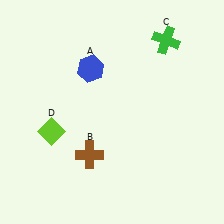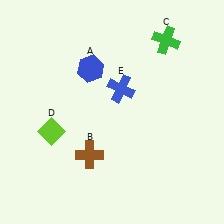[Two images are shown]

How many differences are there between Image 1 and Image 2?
There is 1 difference between the two images.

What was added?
A blue cross (E) was added in Image 2.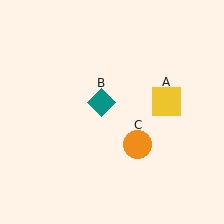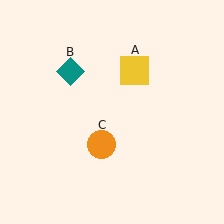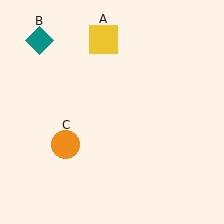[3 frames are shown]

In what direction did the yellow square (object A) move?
The yellow square (object A) moved up and to the left.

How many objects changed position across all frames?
3 objects changed position: yellow square (object A), teal diamond (object B), orange circle (object C).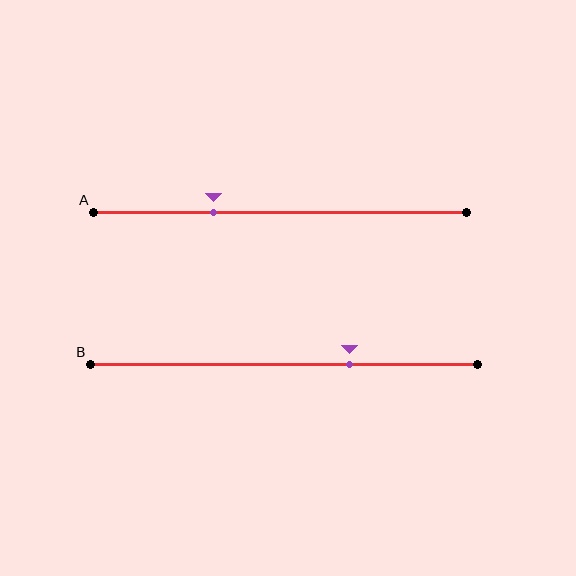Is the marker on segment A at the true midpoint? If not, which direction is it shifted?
No, the marker on segment A is shifted to the left by about 18% of the segment length.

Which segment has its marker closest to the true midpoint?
Segment B has its marker closest to the true midpoint.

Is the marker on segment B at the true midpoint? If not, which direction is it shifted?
No, the marker on segment B is shifted to the right by about 17% of the segment length.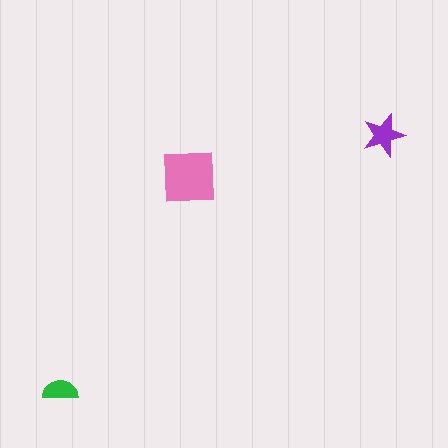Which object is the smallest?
The green semicircle.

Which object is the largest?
The pink square.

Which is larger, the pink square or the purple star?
The pink square.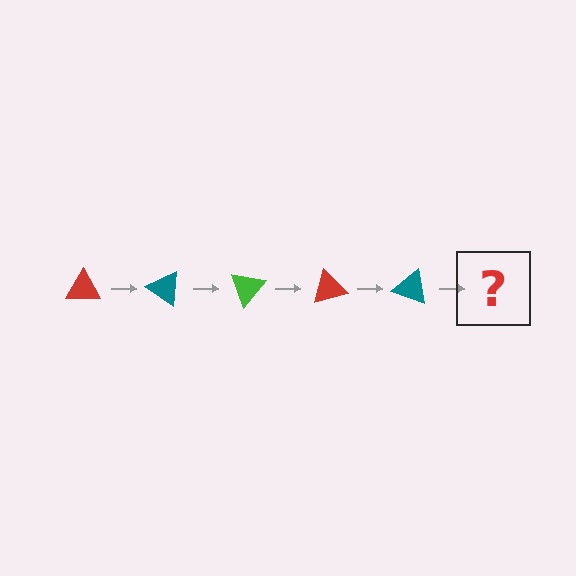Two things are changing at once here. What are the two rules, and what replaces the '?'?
The two rules are that it rotates 35 degrees each step and the color cycles through red, teal, and green. The '?' should be a green triangle, rotated 175 degrees from the start.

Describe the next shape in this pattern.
It should be a green triangle, rotated 175 degrees from the start.